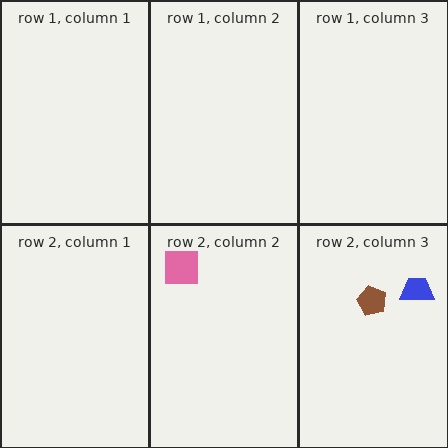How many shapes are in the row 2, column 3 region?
2.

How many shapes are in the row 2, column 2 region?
1.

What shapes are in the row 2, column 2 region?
The pink square.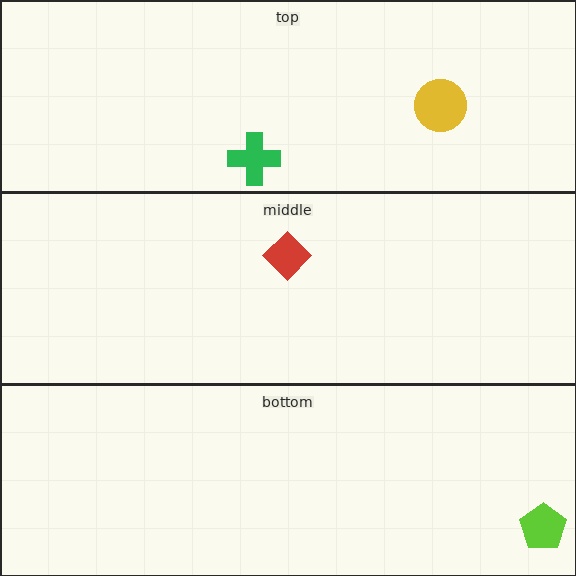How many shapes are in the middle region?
1.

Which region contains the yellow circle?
The top region.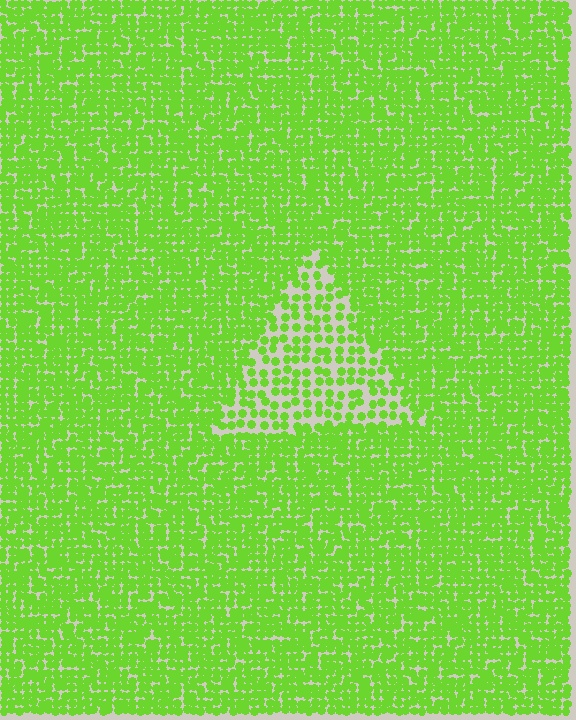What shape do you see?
I see a triangle.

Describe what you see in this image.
The image contains small lime elements arranged at two different densities. A triangle-shaped region is visible where the elements are less densely packed than the surrounding area.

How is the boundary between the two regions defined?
The boundary is defined by a change in element density (approximately 2.0x ratio). All elements are the same color, size, and shape.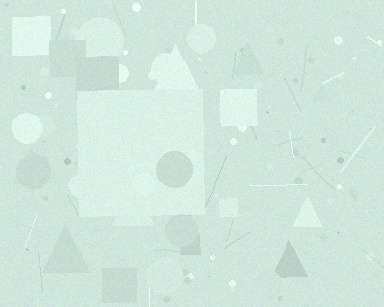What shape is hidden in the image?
A square is hidden in the image.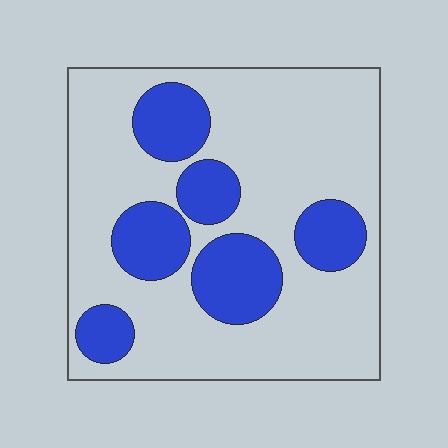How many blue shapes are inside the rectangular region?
6.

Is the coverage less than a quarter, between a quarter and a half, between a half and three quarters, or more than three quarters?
Between a quarter and a half.